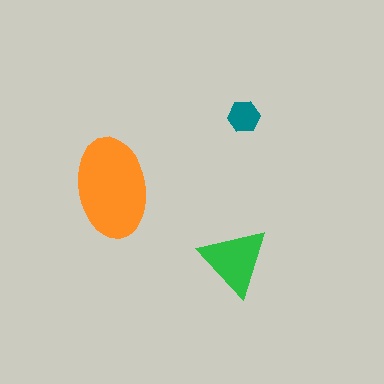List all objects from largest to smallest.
The orange ellipse, the green triangle, the teal hexagon.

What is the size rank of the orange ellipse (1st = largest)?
1st.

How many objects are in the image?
There are 3 objects in the image.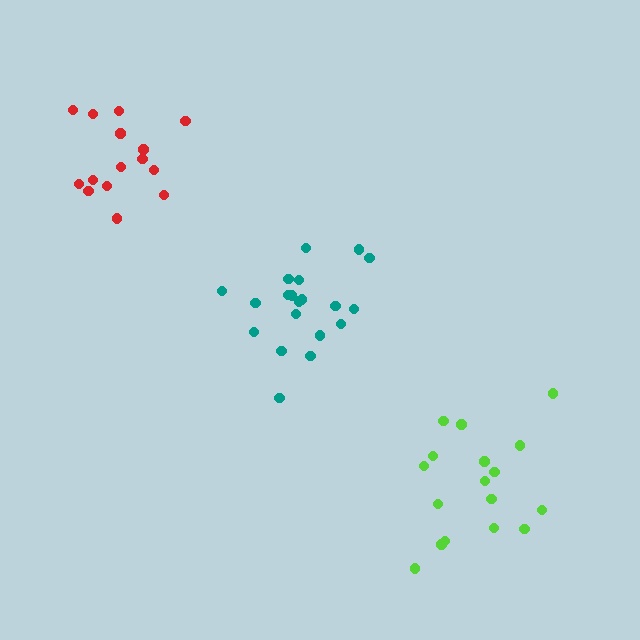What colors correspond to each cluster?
The clusters are colored: teal, lime, red.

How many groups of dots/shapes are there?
There are 3 groups.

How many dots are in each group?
Group 1: 20 dots, Group 2: 17 dots, Group 3: 15 dots (52 total).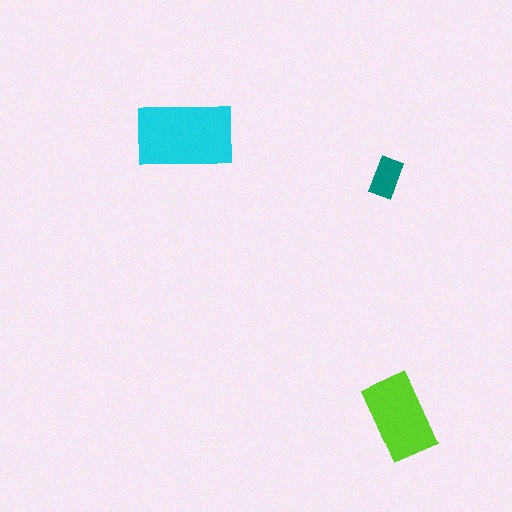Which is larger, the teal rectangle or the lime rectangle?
The lime one.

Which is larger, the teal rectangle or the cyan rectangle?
The cyan one.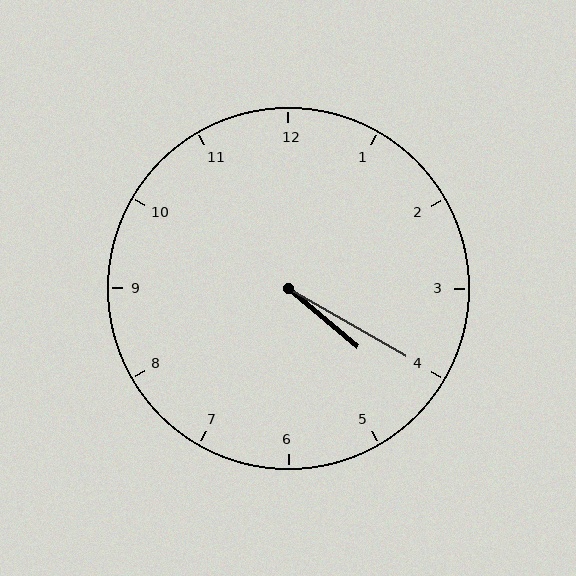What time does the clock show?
4:20.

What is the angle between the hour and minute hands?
Approximately 10 degrees.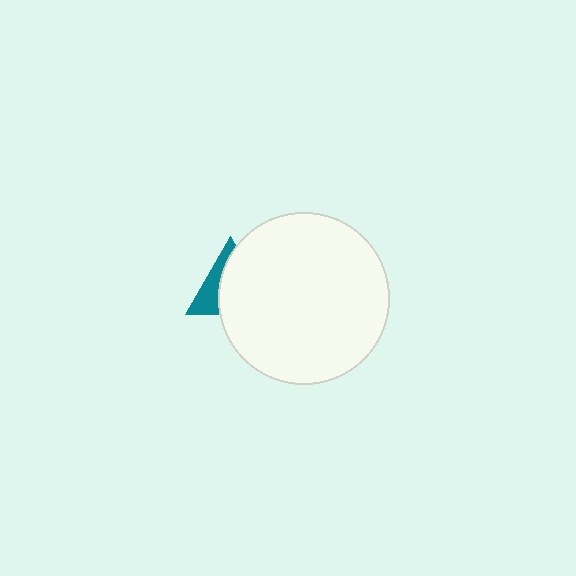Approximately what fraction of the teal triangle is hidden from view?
Roughly 65% of the teal triangle is hidden behind the white circle.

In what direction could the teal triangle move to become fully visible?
The teal triangle could move left. That would shift it out from behind the white circle entirely.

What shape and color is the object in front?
The object in front is a white circle.